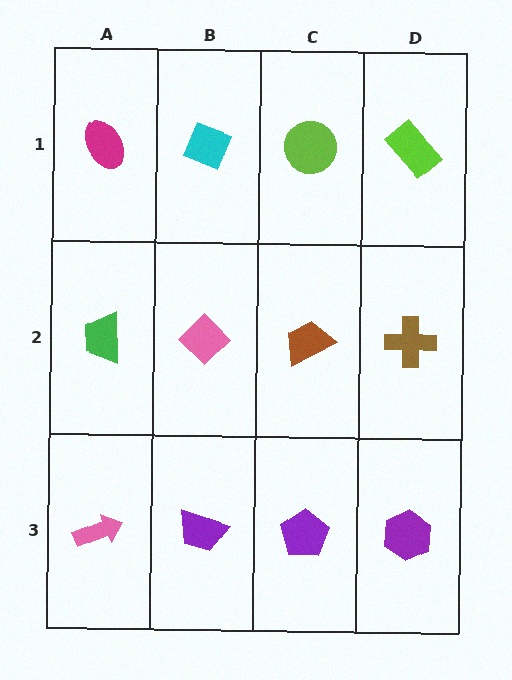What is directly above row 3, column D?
A brown cross.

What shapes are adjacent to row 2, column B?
A cyan diamond (row 1, column B), a purple trapezoid (row 3, column B), a green trapezoid (row 2, column A), a brown trapezoid (row 2, column C).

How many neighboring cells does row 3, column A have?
2.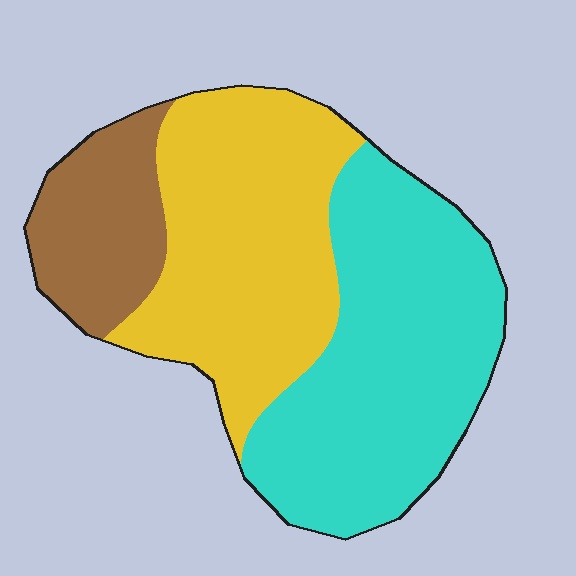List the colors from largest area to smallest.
From largest to smallest: cyan, yellow, brown.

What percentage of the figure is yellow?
Yellow covers roughly 40% of the figure.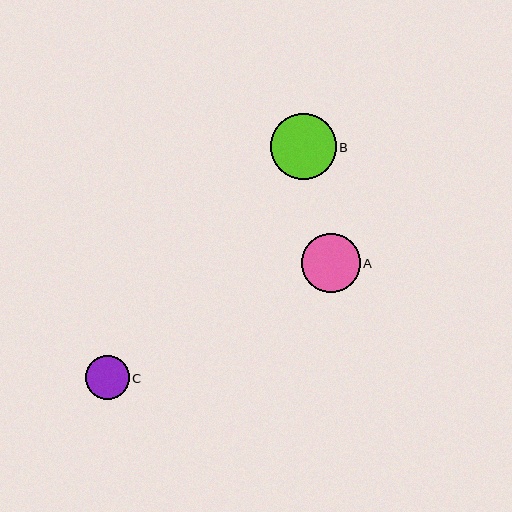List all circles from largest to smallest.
From largest to smallest: B, A, C.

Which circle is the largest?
Circle B is the largest with a size of approximately 66 pixels.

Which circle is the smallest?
Circle C is the smallest with a size of approximately 44 pixels.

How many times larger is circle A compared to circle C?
Circle A is approximately 1.4 times the size of circle C.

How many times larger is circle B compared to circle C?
Circle B is approximately 1.5 times the size of circle C.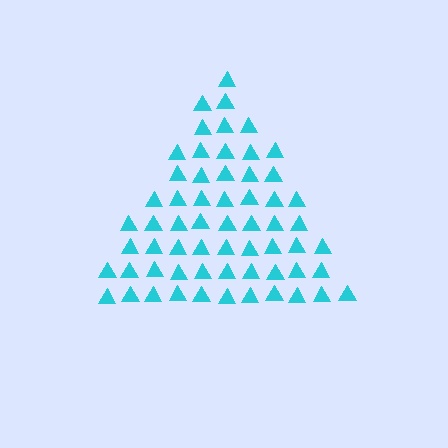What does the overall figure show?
The overall figure shows a triangle.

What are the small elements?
The small elements are triangles.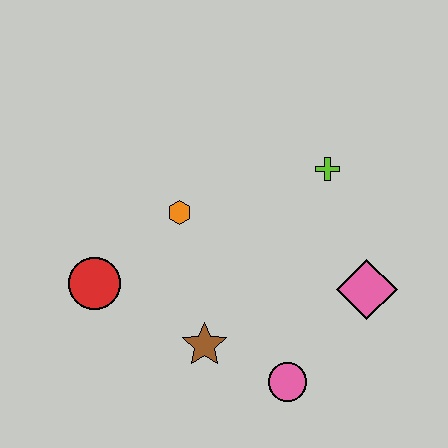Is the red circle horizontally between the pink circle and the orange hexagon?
No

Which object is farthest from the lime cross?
The red circle is farthest from the lime cross.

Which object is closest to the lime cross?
The pink diamond is closest to the lime cross.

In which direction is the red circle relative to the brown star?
The red circle is to the left of the brown star.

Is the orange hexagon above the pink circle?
Yes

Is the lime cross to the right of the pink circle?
Yes